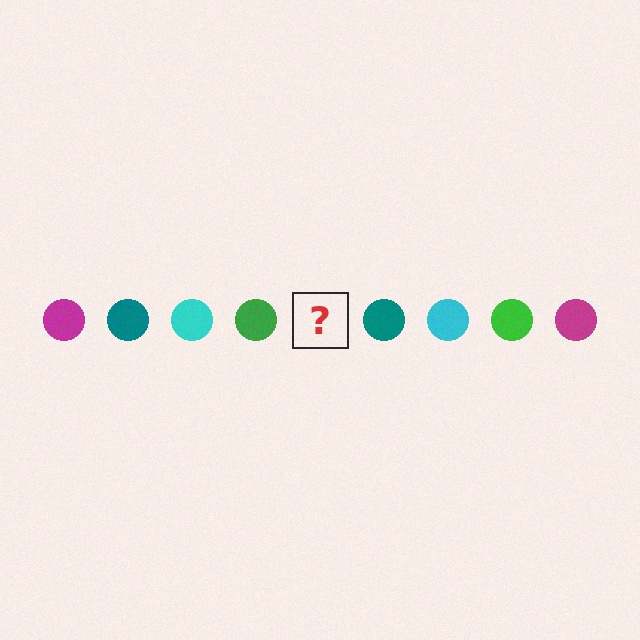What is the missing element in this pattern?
The missing element is a magenta circle.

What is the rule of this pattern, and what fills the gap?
The rule is that the pattern cycles through magenta, teal, cyan, green circles. The gap should be filled with a magenta circle.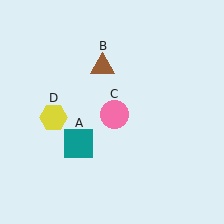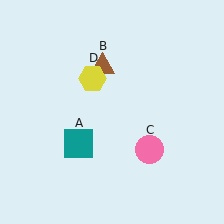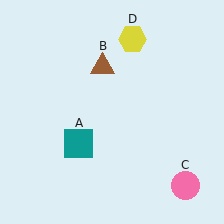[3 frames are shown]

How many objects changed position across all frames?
2 objects changed position: pink circle (object C), yellow hexagon (object D).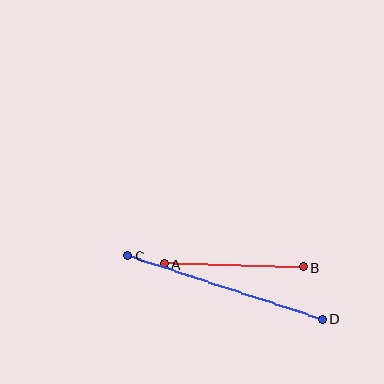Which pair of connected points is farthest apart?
Points C and D are farthest apart.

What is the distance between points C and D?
The distance is approximately 205 pixels.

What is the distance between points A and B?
The distance is approximately 139 pixels.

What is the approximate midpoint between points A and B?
The midpoint is at approximately (234, 265) pixels.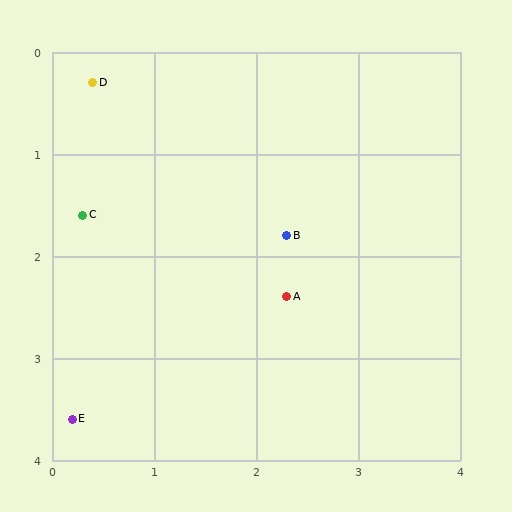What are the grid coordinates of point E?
Point E is at approximately (0.2, 3.6).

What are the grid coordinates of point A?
Point A is at approximately (2.3, 2.4).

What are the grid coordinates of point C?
Point C is at approximately (0.3, 1.6).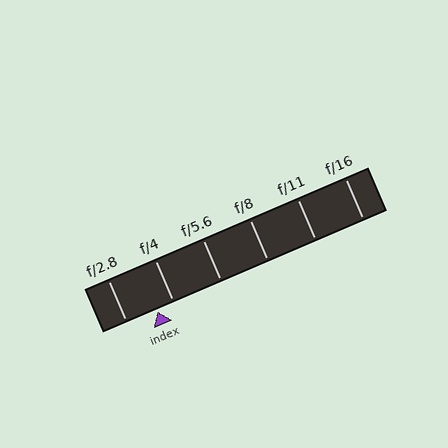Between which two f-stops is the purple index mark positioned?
The index mark is between f/2.8 and f/4.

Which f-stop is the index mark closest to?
The index mark is closest to f/4.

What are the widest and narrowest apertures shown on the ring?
The widest aperture shown is f/2.8 and the narrowest is f/16.